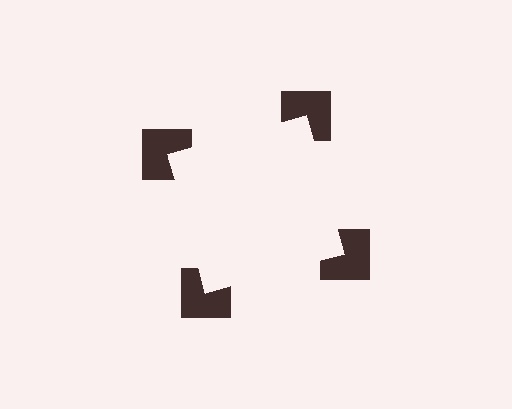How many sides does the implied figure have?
4 sides.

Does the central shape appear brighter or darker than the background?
It typically appears slightly brighter than the background, even though no actual brightness change is drawn.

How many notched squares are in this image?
There are 4 — one at each vertex of the illusory square.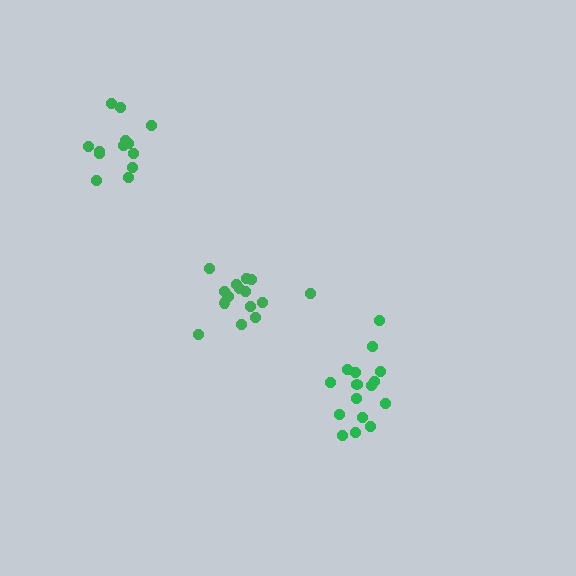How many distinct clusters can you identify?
There are 3 distinct clusters.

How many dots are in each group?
Group 1: 16 dots, Group 2: 16 dots, Group 3: 13 dots (45 total).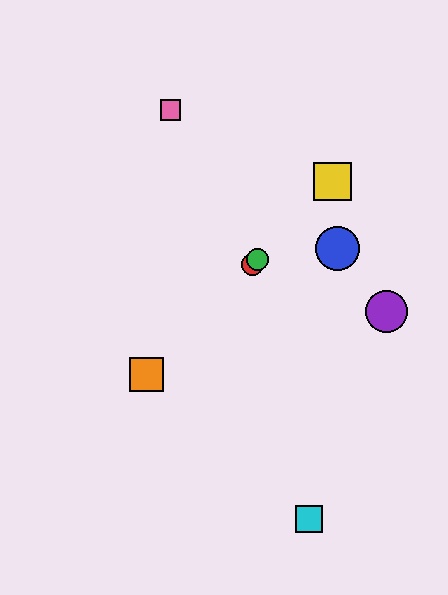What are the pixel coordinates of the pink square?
The pink square is at (170, 110).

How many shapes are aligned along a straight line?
4 shapes (the red circle, the green circle, the yellow square, the orange square) are aligned along a straight line.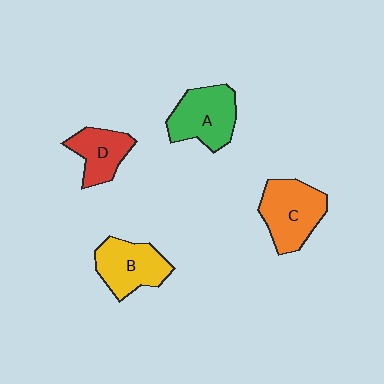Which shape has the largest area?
Shape C (orange).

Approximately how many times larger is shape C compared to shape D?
Approximately 1.4 times.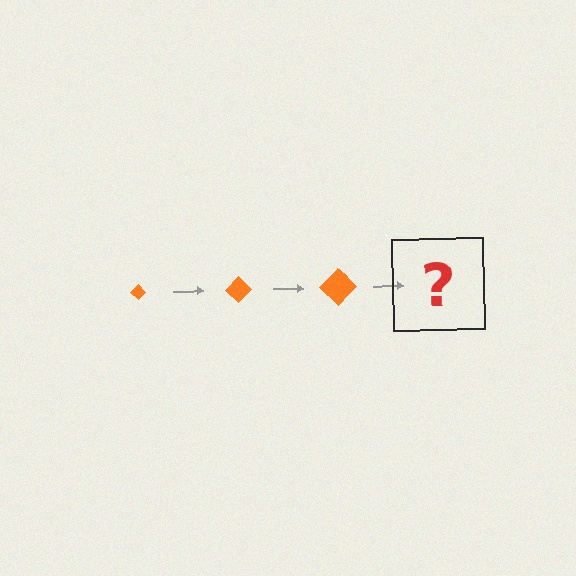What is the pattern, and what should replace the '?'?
The pattern is that the diamond gets progressively larger each step. The '?' should be an orange diamond, larger than the previous one.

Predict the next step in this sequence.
The next step is an orange diamond, larger than the previous one.